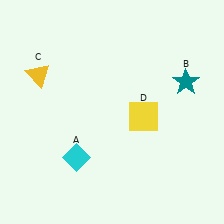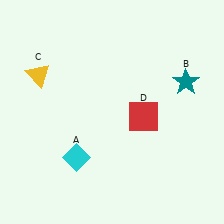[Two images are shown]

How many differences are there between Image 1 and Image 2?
There is 1 difference between the two images.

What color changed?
The square (D) changed from yellow in Image 1 to red in Image 2.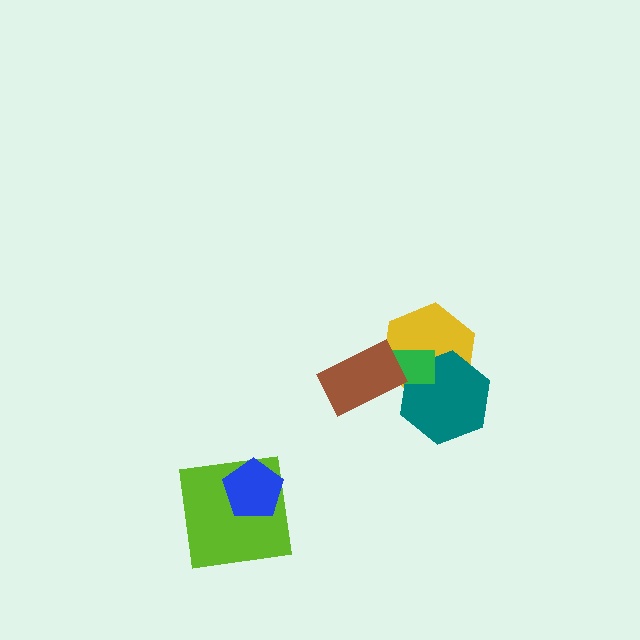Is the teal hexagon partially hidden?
Yes, it is partially covered by another shape.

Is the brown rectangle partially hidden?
No, no other shape covers it.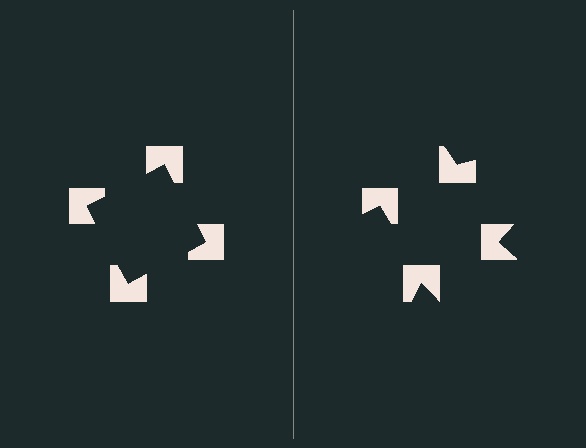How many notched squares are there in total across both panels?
8 — 4 on each side.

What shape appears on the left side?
An illusory square.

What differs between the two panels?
The notched squares are positioned identically on both sides; only the wedge orientations differ. On the left they align to a square; on the right they are misaligned.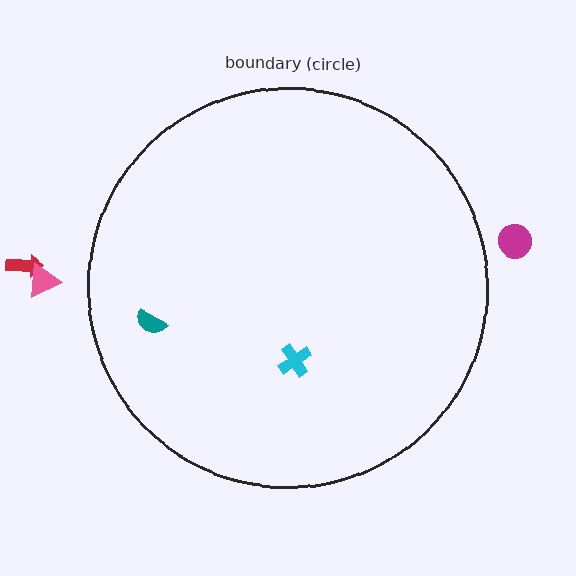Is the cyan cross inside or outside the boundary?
Inside.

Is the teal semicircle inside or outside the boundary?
Inside.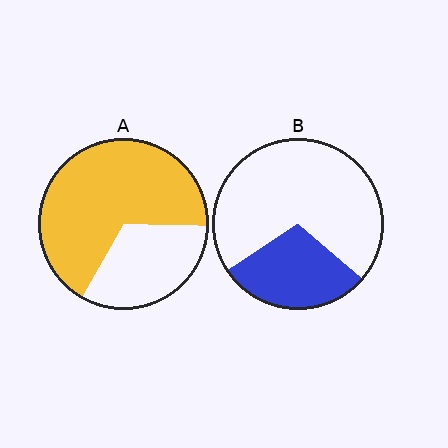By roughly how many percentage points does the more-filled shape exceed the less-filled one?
By roughly 35 percentage points (A over B).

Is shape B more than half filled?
No.